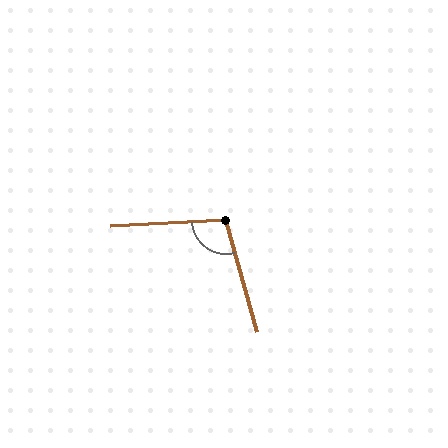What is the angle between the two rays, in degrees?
Approximately 102 degrees.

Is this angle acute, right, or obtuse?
It is obtuse.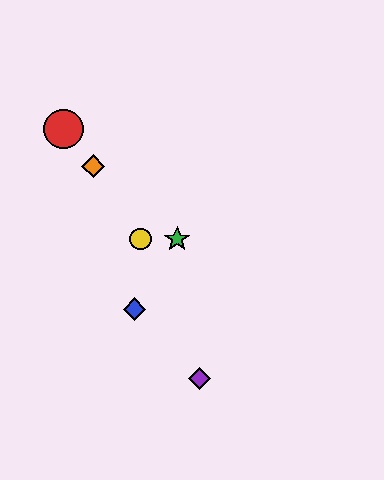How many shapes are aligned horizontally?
2 shapes (the green star, the yellow circle) are aligned horizontally.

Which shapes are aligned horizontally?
The green star, the yellow circle are aligned horizontally.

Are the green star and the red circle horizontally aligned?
No, the green star is at y≈239 and the red circle is at y≈129.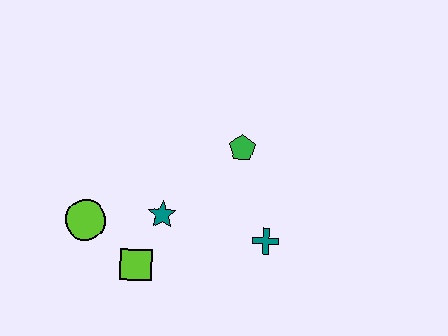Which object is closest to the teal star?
The lime square is closest to the teal star.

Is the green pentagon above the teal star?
Yes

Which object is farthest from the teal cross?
The lime circle is farthest from the teal cross.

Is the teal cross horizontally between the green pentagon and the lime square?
No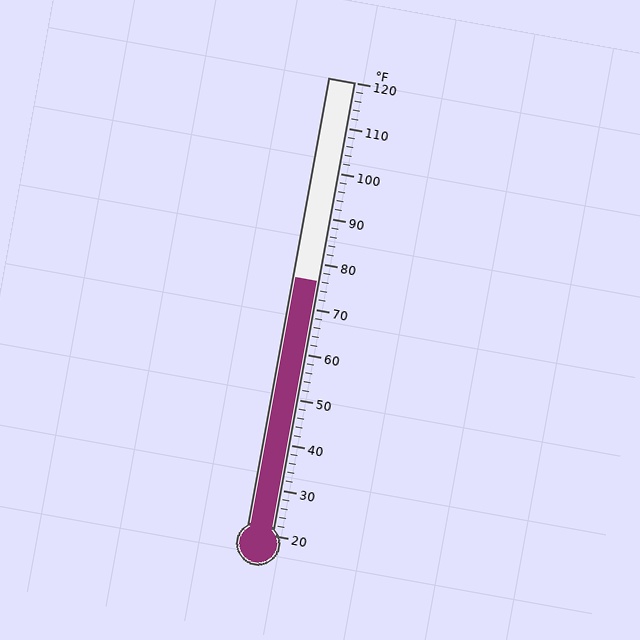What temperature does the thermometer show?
The thermometer shows approximately 76°F.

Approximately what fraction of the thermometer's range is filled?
The thermometer is filled to approximately 55% of its range.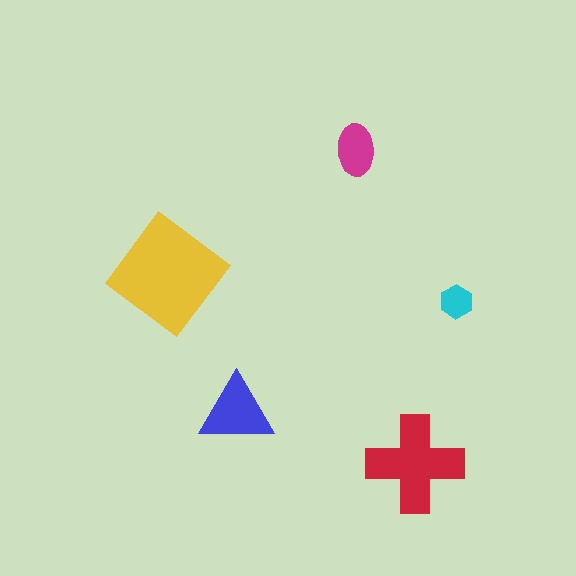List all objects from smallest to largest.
The cyan hexagon, the magenta ellipse, the blue triangle, the red cross, the yellow diamond.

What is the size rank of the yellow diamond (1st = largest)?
1st.